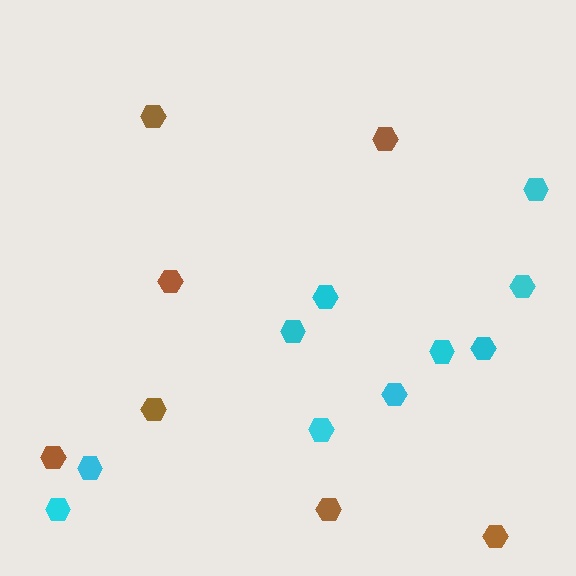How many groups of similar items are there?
There are 2 groups: one group of brown hexagons (7) and one group of cyan hexagons (10).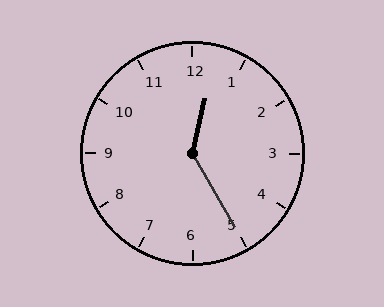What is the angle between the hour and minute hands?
Approximately 138 degrees.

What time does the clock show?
12:25.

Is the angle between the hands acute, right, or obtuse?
It is obtuse.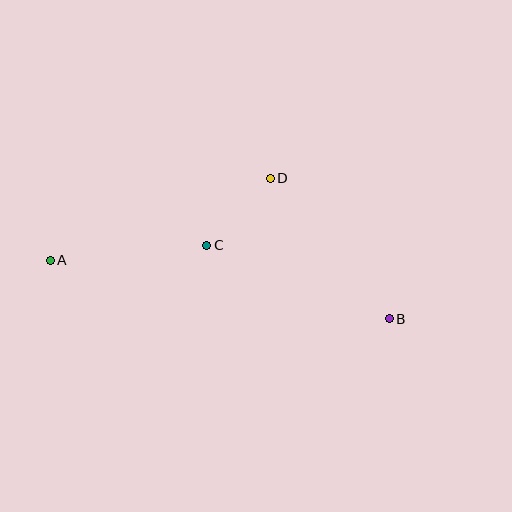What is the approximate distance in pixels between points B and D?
The distance between B and D is approximately 184 pixels.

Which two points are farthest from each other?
Points A and B are farthest from each other.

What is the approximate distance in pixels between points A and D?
The distance between A and D is approximately 235 pixels.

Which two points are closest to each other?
Points C and D are closest to each other.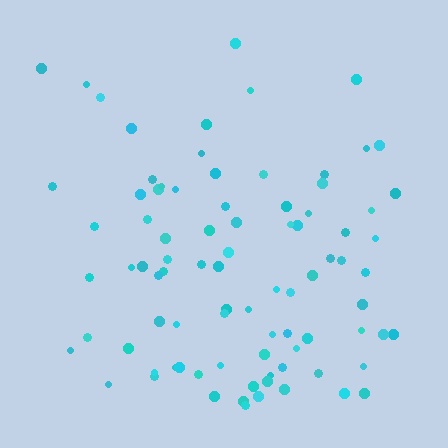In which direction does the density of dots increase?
From top to bottom, with the bottom side densest.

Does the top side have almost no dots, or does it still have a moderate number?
Still a moderate number, just noticeably fewer than the bottom.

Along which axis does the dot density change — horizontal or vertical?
Vertical.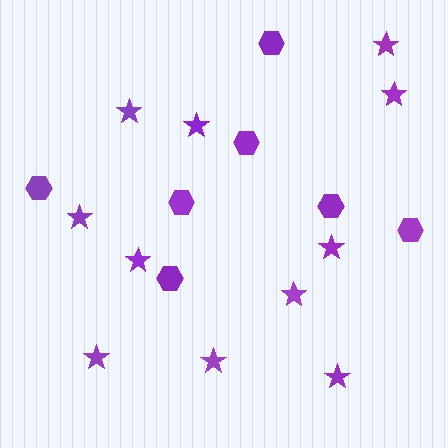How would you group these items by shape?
There are 2 groups: one group of stars (11) and one group of hexagons (7).